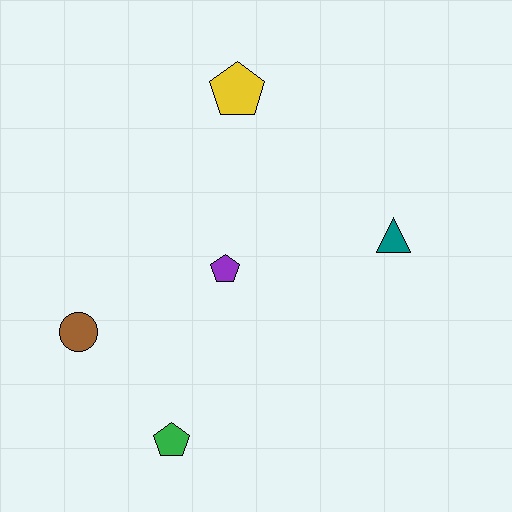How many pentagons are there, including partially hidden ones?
There are 3 pentagons.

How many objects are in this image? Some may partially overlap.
There are 5 objects.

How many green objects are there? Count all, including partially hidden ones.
There is 1 green object.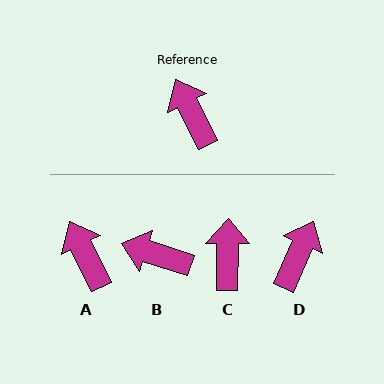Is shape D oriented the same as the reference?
No, it is off by about 50 degrees.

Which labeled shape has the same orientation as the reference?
A.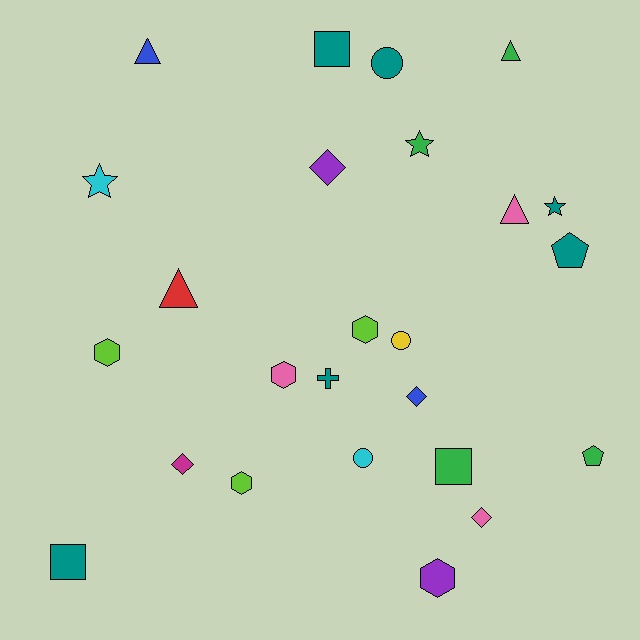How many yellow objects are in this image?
There is 1 yellow object.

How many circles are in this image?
There are 3 circles.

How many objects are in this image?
There are 25 objects.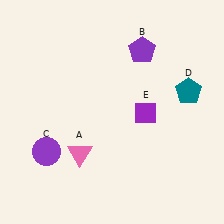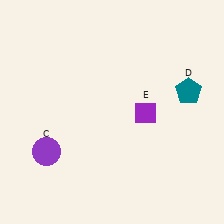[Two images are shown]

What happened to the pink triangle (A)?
The pink triangle (A) was removed in Image 2. It was in the bottom-left area of Image 1.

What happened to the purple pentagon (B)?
The purple pentagon (B) was removed in Image 2. It was in the top-right area of Image 1.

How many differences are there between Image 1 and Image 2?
There are 2 differences between the two images.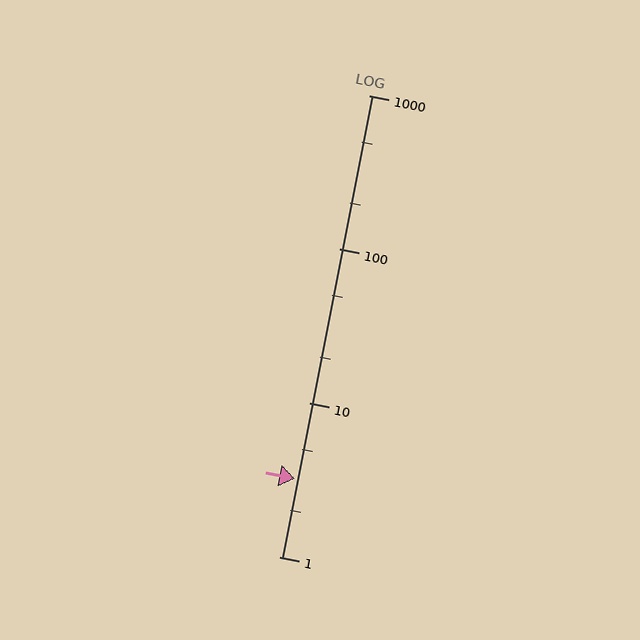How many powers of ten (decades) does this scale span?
The scale spans 3 decades, from 1 to 1000.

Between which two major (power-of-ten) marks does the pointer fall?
The pointer is between 1 and 10.